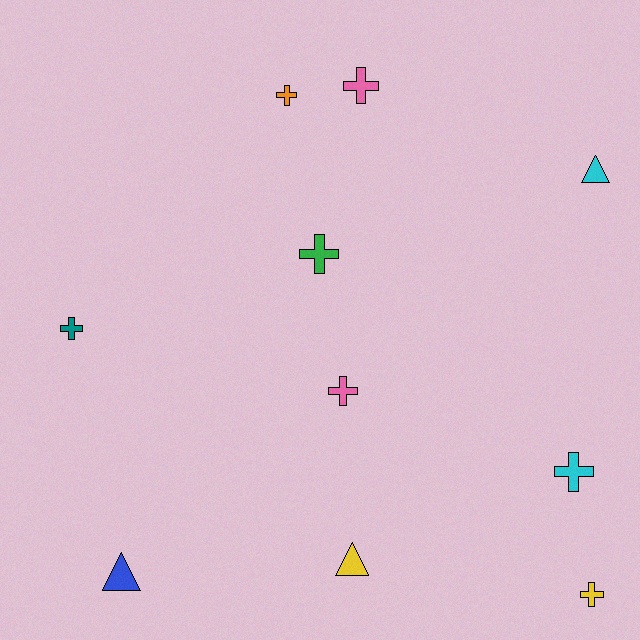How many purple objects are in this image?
There are no purple objects.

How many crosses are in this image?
There are 7 crosses.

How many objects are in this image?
There are 10 objects.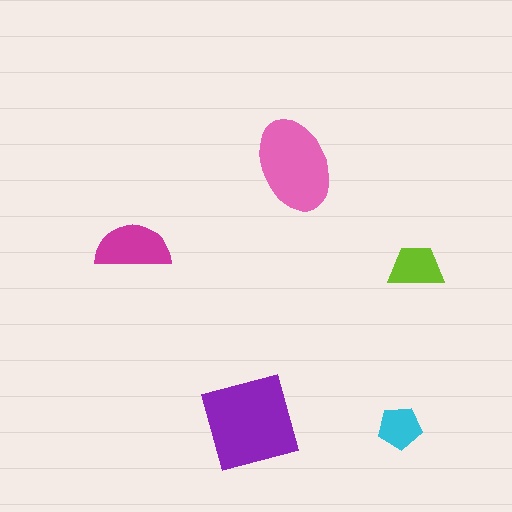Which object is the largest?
The purple diamond.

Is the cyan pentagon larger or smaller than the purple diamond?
Smaller.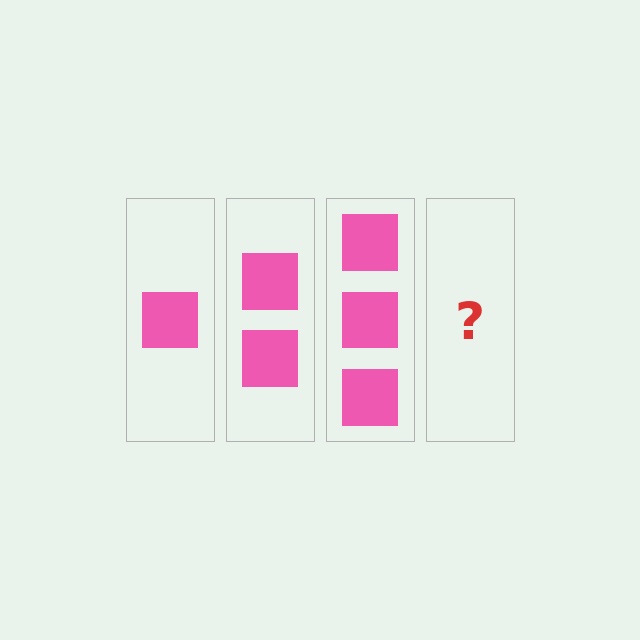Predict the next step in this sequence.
The next step is 4 squares.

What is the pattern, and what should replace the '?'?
The pattern is that each step adds one more square. The '?' should be 4 squares.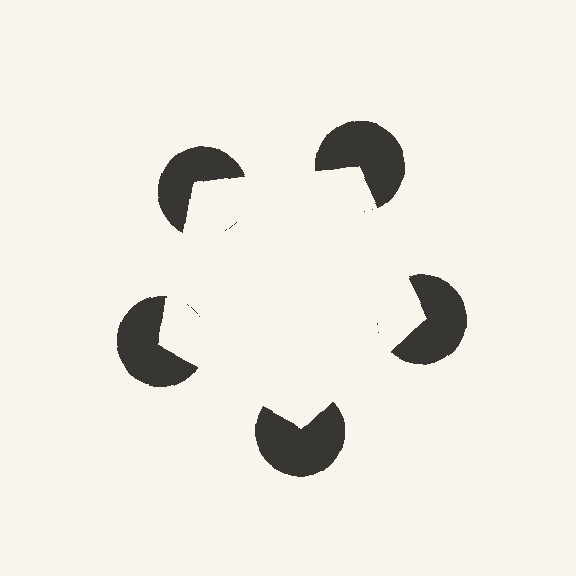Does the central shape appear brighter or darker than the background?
It typically appears slightly brighter than the background, even though no actual brightness change is drawn.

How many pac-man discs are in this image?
There are 5 — one at each vertex of the illusory pentagon.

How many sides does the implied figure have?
5 sides.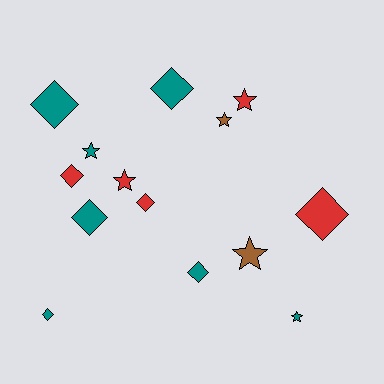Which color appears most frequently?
Teal, with 7 objects.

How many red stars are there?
There are 2 red stars.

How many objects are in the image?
There are 14 objects.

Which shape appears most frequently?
Diamond, with 8 objects.